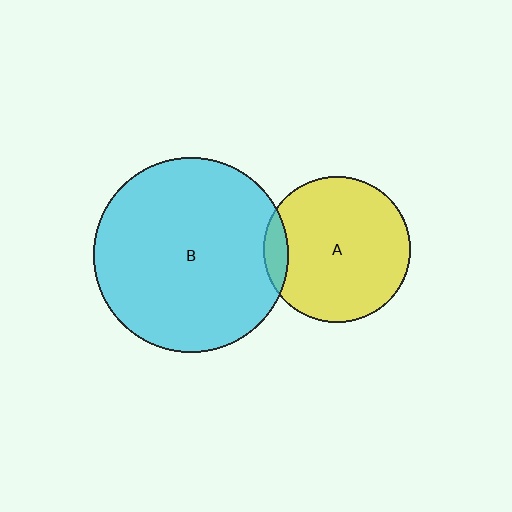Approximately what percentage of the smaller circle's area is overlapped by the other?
Approximately 10%.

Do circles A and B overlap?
Yes.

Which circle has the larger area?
Circle B (cyan).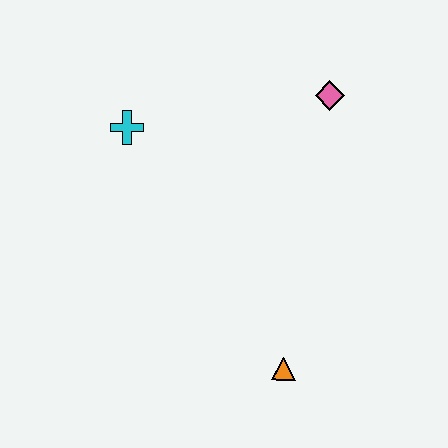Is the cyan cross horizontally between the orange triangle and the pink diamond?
No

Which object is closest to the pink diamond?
The cyan cross is closest to the pink diamond.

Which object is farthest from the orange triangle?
The cyan cross is farthest from the orange triangle.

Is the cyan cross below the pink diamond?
Yes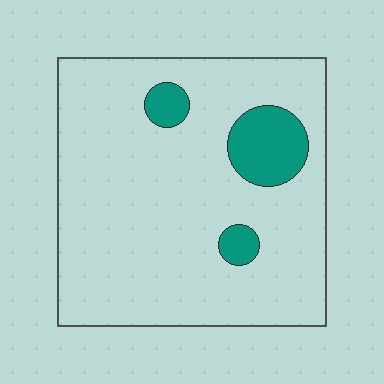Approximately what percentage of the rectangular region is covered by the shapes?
Approximately 10%.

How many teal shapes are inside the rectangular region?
3.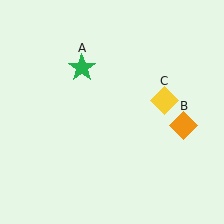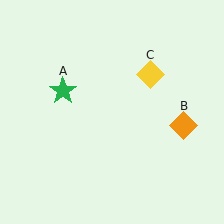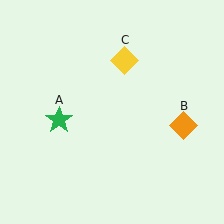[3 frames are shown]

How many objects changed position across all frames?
2 objects changed position: green star (object A), yellow diamond (object C).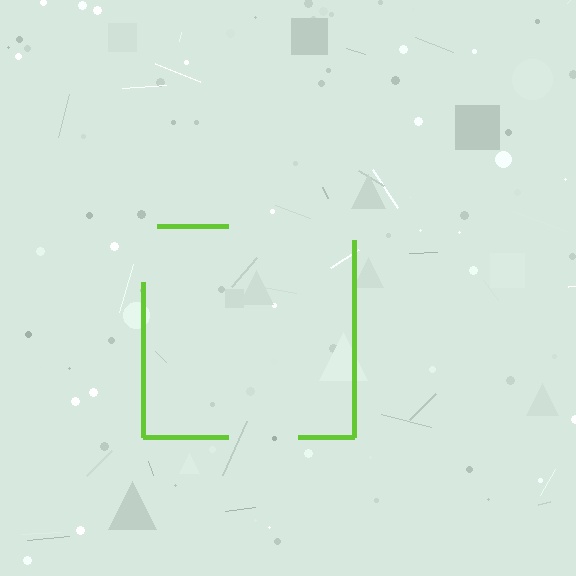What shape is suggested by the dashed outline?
The dashed outline suggests a square.